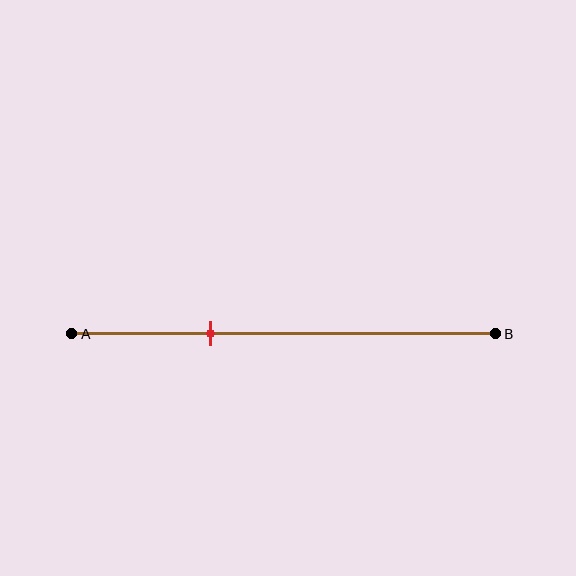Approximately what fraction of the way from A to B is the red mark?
The red mark is approximately 35% of the way from A to B.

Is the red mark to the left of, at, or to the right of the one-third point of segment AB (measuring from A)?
The red mark is approximately at the one-third point of segment AB.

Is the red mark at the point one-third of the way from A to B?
Yes, the mark is approximately at the one-third point.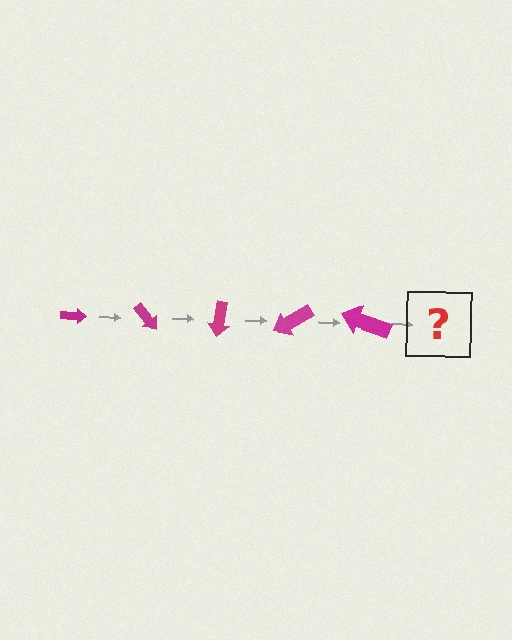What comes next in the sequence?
The next element should be an arrow, larger than the previous one and rotated 250 degrees from the start.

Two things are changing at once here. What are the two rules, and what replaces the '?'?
The two rules are that the arrow grows larger each step and it rotates 50 degrees each step. The '?' should be an arrow, larger than the previous one and rotated 250 degrees from the start.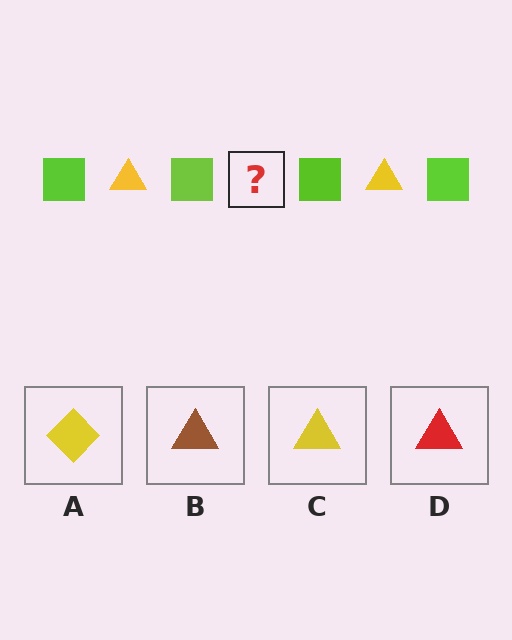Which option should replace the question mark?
Option C.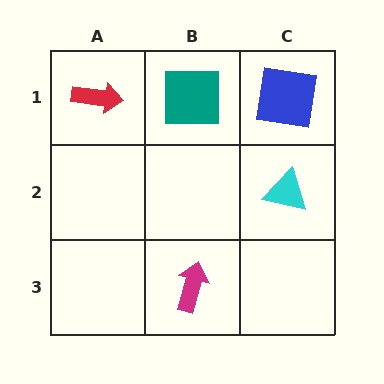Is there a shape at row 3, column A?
No, that cell is empty.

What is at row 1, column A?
A red arrow.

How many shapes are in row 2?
1 shape.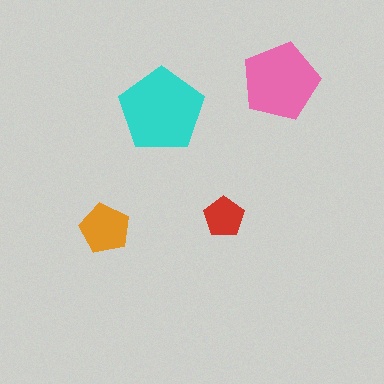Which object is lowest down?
The orange pentagon is bottommost.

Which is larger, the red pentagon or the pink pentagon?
The pink one.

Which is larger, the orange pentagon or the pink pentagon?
The pink one.